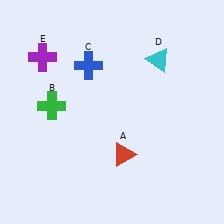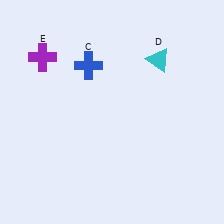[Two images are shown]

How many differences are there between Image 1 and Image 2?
There are 2 differences between the two images.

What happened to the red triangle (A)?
The red triangle (A) was removed in Image 2. It was in the bottom-right area of Image 1.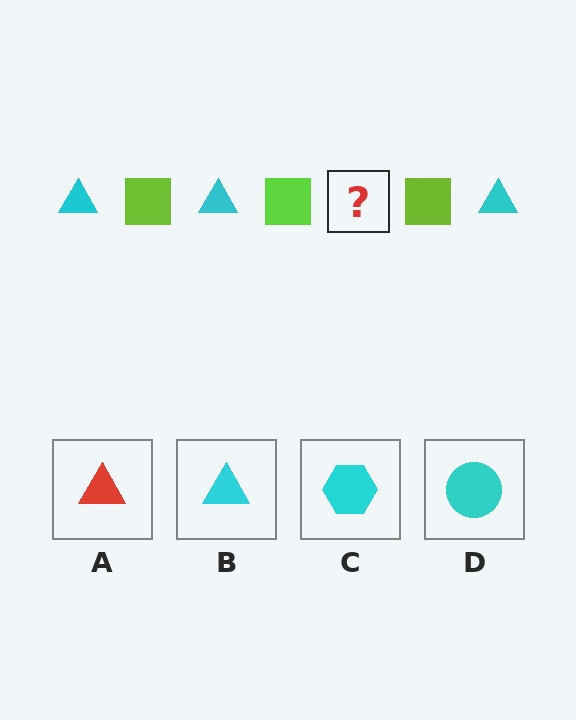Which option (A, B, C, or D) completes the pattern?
B.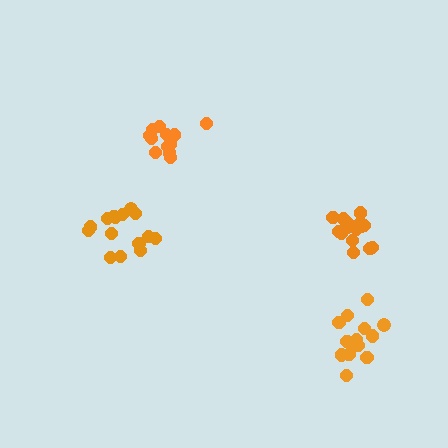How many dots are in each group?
Group 1: 15 dots, Group 2: 12 dots, Group 3: 15 dots, Group 4: 14 dots (56 total).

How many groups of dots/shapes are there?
There are 4 groups.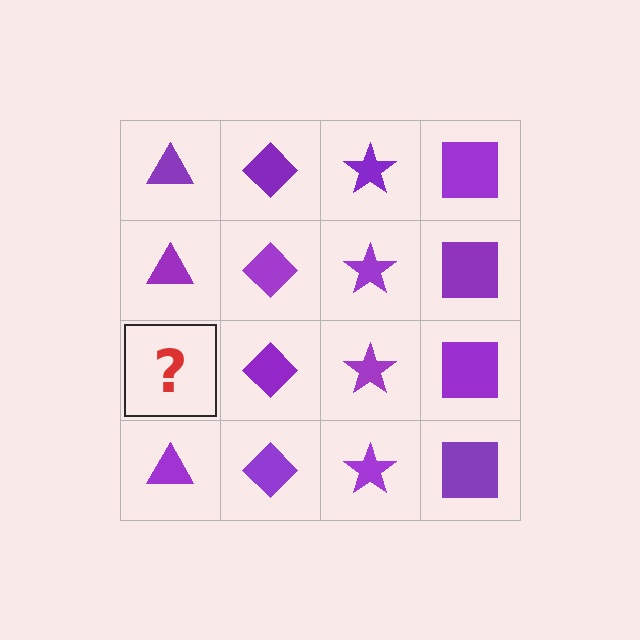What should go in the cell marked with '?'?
The missing cell should contain a purple triangle.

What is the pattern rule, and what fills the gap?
The rule is that each column has a consistent shape. The gap should be filled with a purple triangle.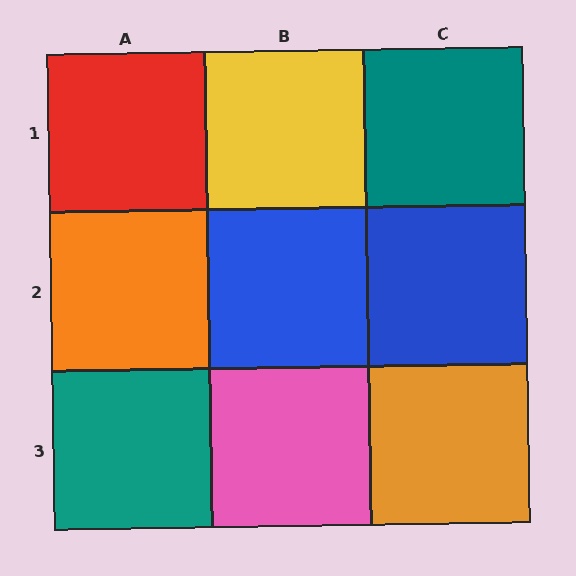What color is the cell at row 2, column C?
Blue.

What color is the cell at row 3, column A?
Teal.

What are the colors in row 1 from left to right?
Red, yellow, teal.